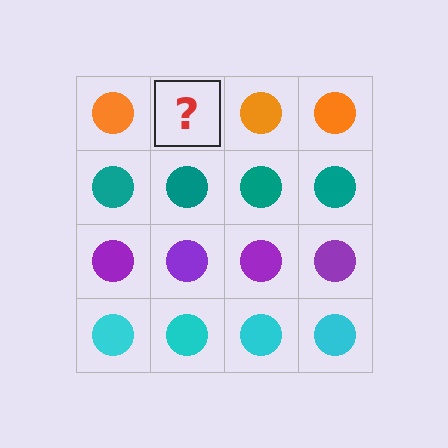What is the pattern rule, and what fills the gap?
The rule is that each row has a consistent color. The gap should be filled with an orange circle.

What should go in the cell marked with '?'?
The missing cell should contain an orange circle.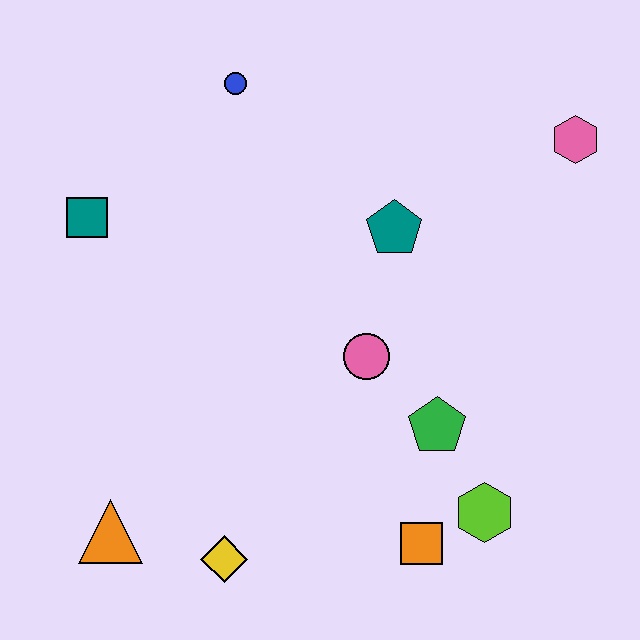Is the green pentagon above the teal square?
No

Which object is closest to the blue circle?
The teal square is closest to the blue circle.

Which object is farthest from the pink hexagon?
The orange triangle is farthest from the pink hexagon.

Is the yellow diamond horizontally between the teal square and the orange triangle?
No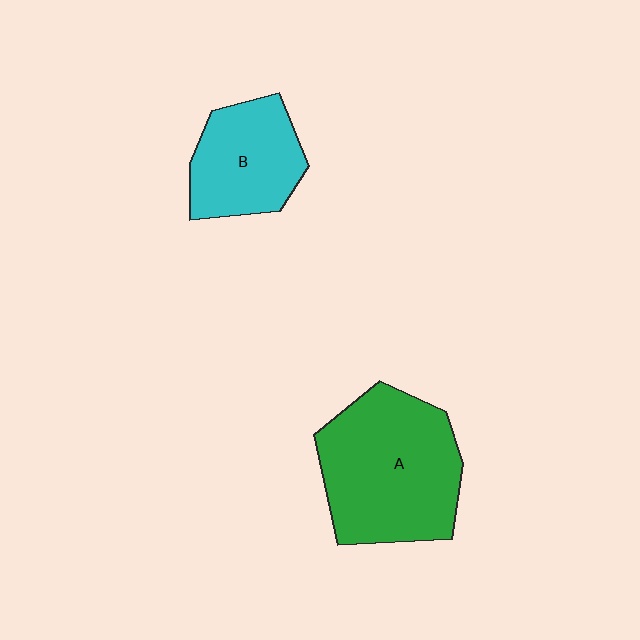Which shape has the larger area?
Shape A (green).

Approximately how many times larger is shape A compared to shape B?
Approximately 1.6 times.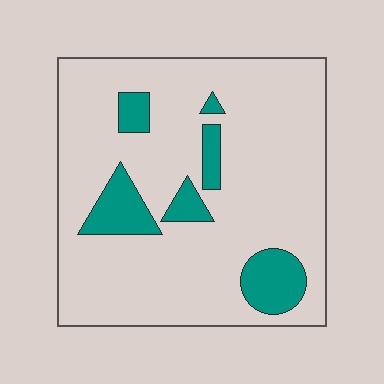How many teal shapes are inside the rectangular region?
6.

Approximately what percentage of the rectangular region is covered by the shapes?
Approximately 15%.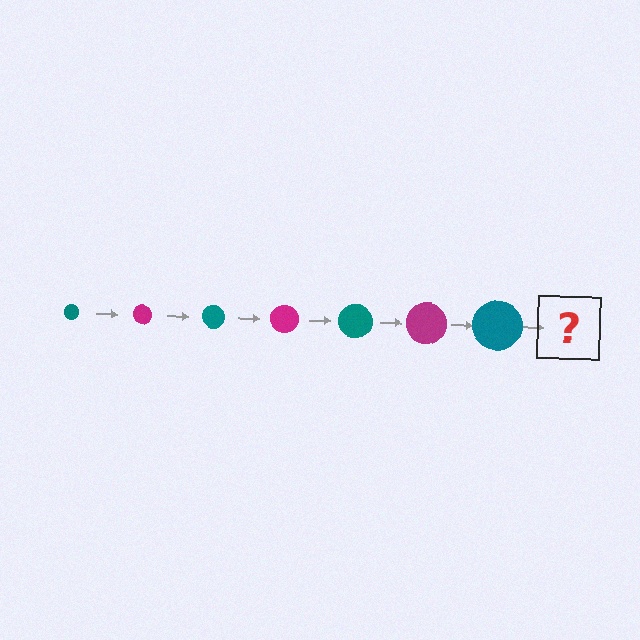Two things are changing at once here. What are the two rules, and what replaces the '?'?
The two rules are that the circle grows larger each step and the color cycles through teal and magenta. The '?' should be a magenta circle, larger than the previous one.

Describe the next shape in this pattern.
It should be a magenta circle, larger than the previous one.